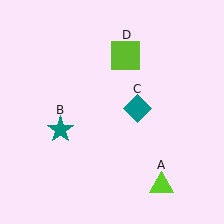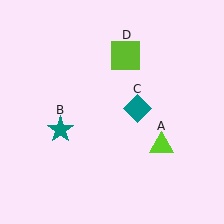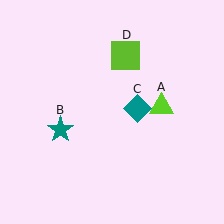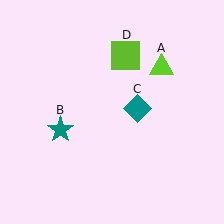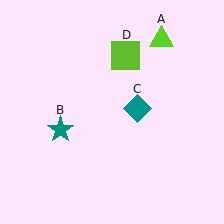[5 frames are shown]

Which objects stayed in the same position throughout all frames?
Teal star (object B) and teal diamond (object C) and lime square (object D) remained stationary.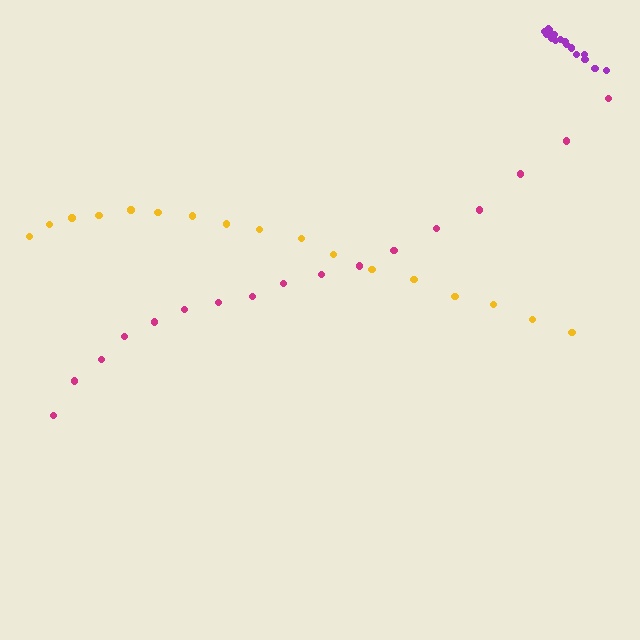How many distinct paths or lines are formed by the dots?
There are 3 distinct paths.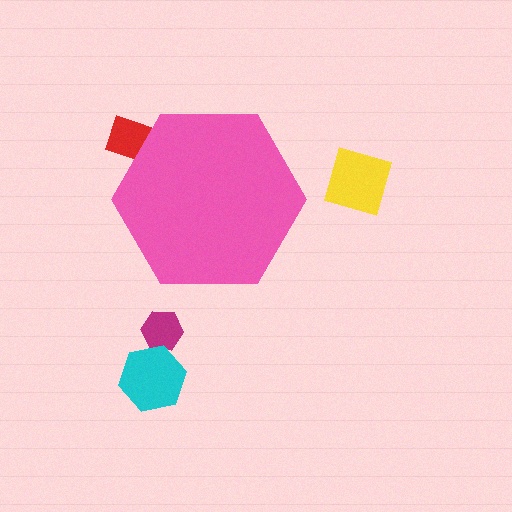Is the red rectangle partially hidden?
Yes, the red rectangle is partially hidden behind the pink hexagon.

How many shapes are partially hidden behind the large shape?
1 shape is partially hidden.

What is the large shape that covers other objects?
A pink hexagon.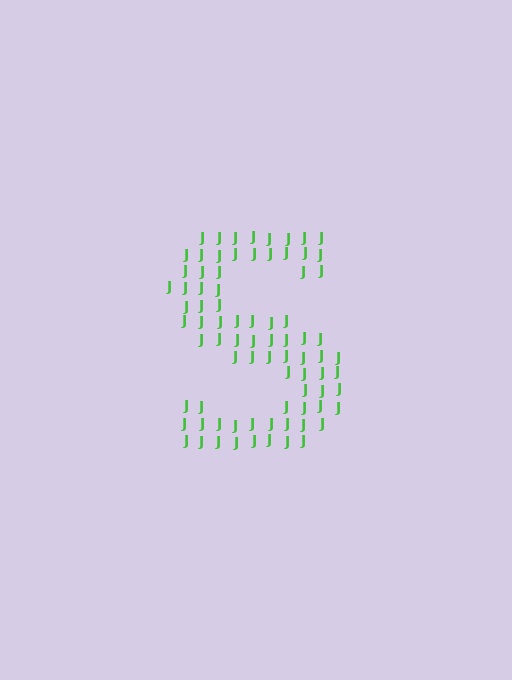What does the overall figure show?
The overall figure shows the letter S.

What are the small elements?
The small elements are letter J's.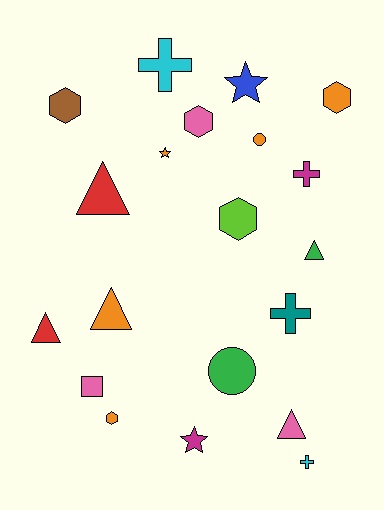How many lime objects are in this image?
There is 1 lime object.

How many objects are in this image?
There are 20 objects.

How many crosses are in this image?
There are 4 crosses.